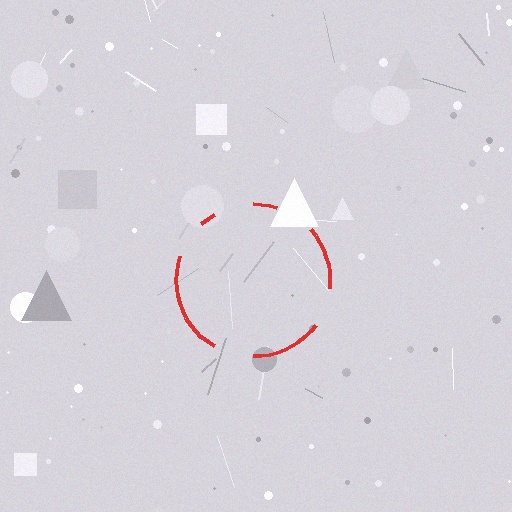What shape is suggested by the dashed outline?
The dashed outline suggests a circle.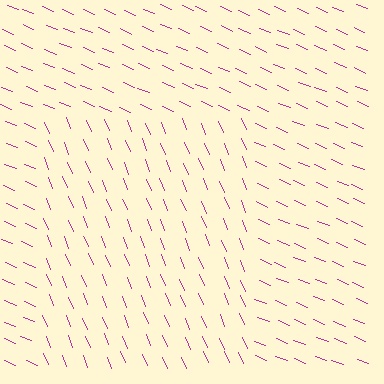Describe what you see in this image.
The image is filled with small magenta line segments. A rectangle region in the image has lines oriented differently from the surrounding lines, creating a visible texture boundary.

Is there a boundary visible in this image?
Yes, there is a texture boundary formed by a change in line orientation.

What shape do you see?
I see a rectangle.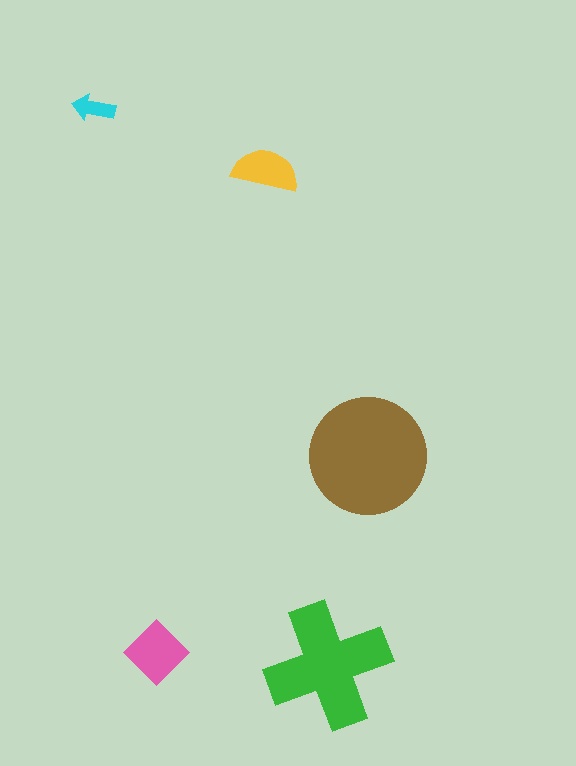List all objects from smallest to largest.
The cyan arrow, the yellow semicircle, the pink diamond, the green cross, the brown circle.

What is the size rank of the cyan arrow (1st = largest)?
5th.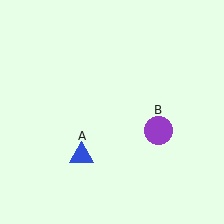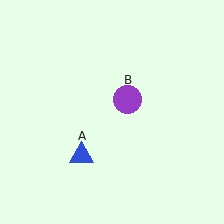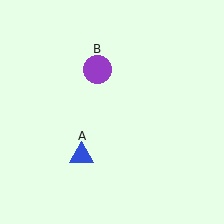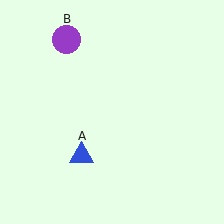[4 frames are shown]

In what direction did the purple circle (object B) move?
The purple circle (object B) moved up and to the left.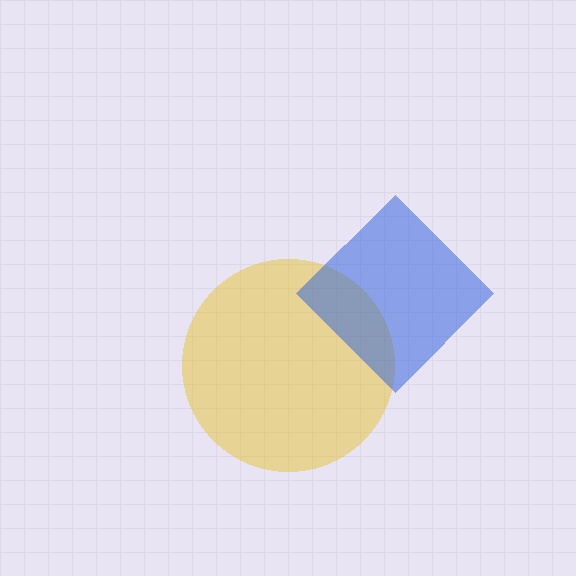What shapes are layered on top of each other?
The layered shapes are: a yellow circle, a blue diamond.